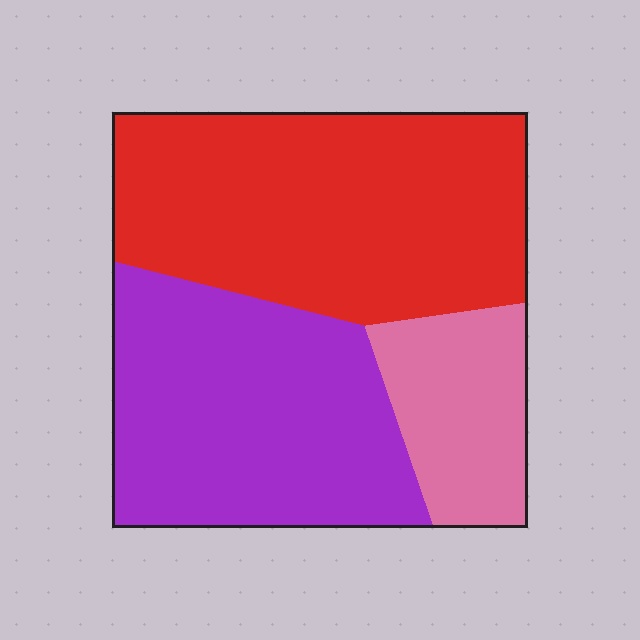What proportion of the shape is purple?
Purple covers around 40% of the shape.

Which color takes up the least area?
Pink, at roughly 15%.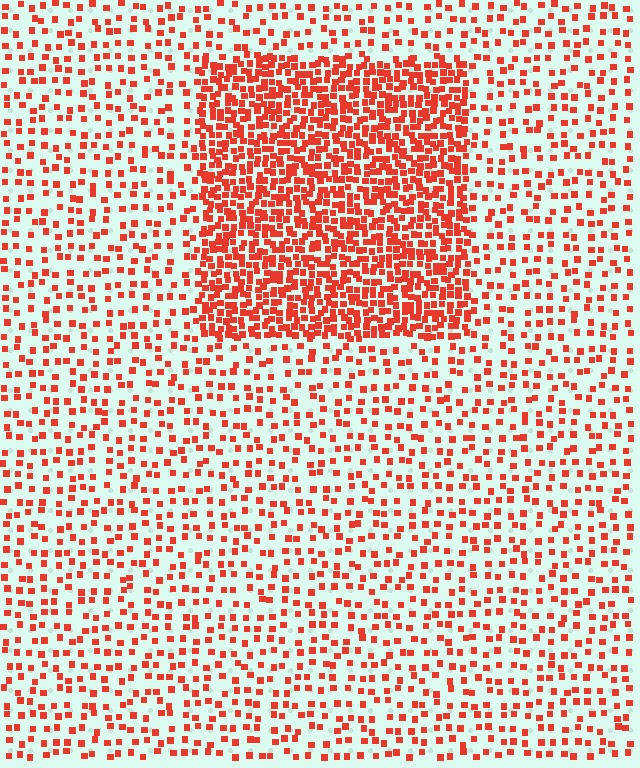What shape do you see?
I see a rectangle.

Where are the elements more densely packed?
The elements are more densely packed inside the rectangle boundary.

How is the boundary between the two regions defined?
The boundary is defined by a change in element density (approximately 2.7x ratio). All elements are the same color, size, and shape.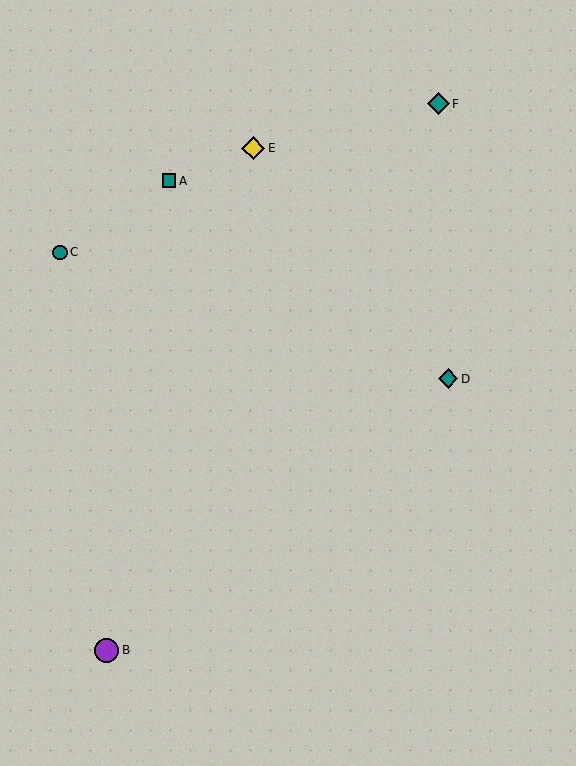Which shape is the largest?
The purple circle (labeled B) is the largest.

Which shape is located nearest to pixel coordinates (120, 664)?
The purple circle (labeled B) at (107, 650) is nearest to that location.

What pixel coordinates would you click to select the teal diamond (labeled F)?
Click at (438, 104) to select the teal diamond F.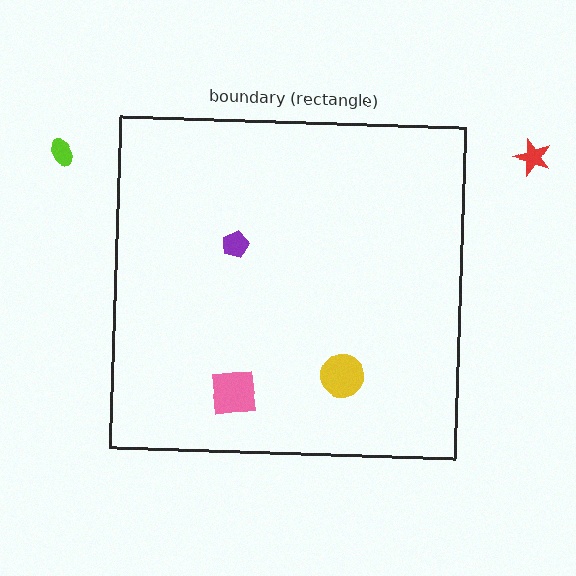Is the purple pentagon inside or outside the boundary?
Inside.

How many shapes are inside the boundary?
3 inside, 2 outside.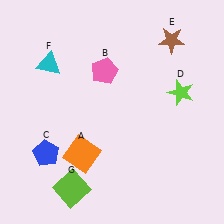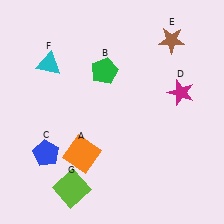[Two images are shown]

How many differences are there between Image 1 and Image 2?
There are 2 differences between the two images.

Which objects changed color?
B changed from pink to green. D changed from lime to magenta.